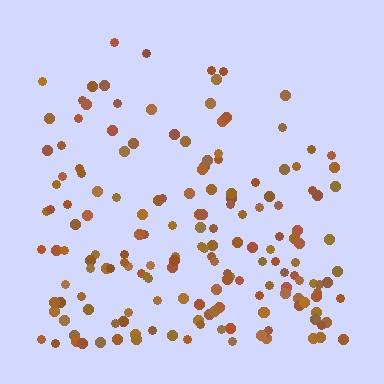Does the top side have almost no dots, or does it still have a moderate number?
Still a moderate number, just noticeably fewer than the bottom.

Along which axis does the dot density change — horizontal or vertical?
Vertical.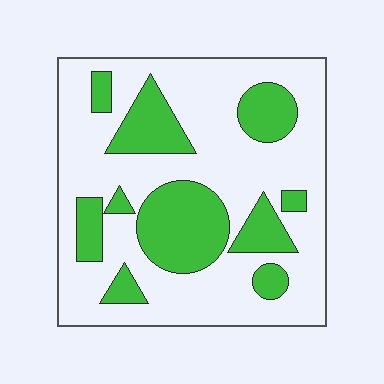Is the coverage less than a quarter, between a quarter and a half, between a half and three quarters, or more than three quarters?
Between a quarter and a half.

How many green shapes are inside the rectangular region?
10.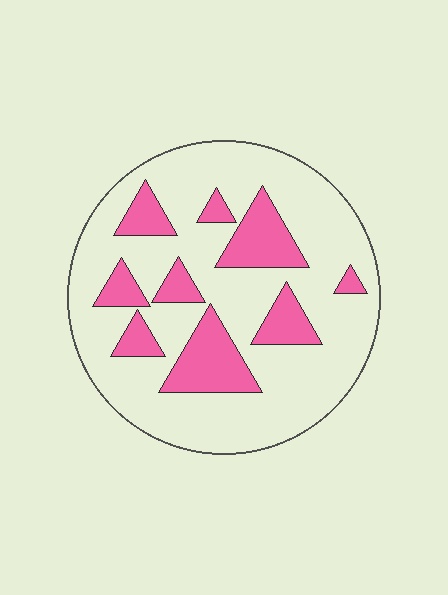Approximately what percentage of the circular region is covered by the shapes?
Approximately 25%.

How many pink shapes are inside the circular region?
9.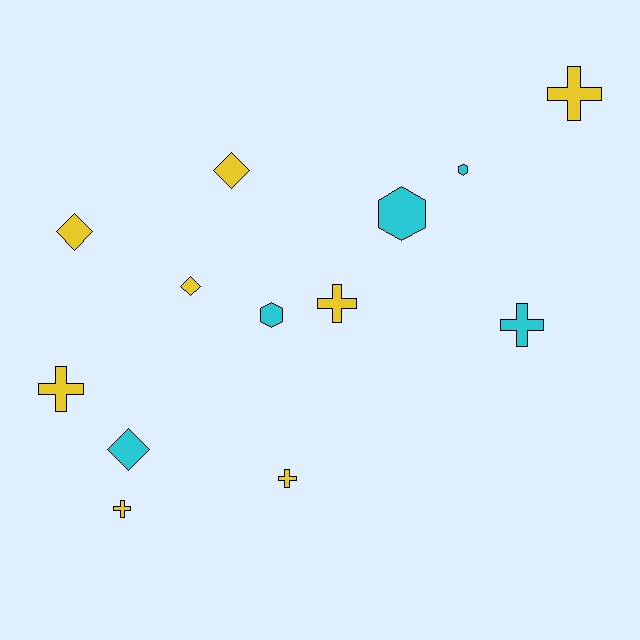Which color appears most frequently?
Yellow, with 8 objects.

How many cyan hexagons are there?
There are 3 cyan hexagons.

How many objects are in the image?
There are 13 objects.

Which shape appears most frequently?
Cross, with 6 objects.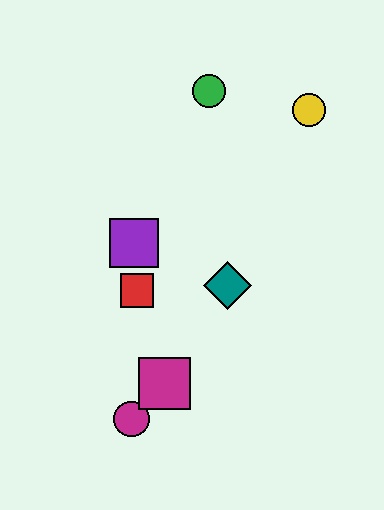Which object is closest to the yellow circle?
The green circle is closest to the yellow circle.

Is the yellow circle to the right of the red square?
Yes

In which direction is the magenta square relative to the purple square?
The magenta square is below the purple square.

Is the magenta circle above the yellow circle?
No